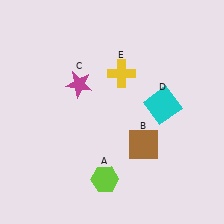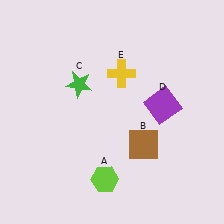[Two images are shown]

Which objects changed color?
C changed from magenta to green. D changed from cyan to purple.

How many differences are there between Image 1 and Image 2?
There are 2 differences between the two images.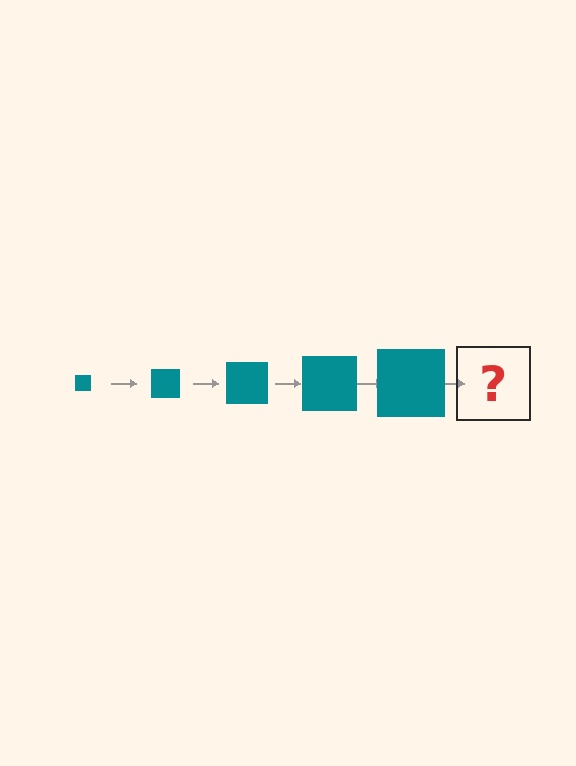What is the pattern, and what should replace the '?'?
The pattern is that the square gets progressively larger each step. The '?' should be a teal square, larger than the previous one.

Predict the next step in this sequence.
The next step is a teal square, larger than the previous one.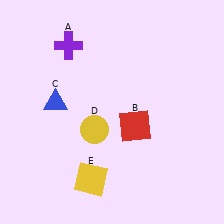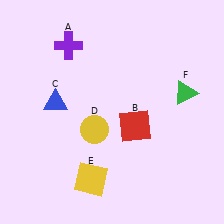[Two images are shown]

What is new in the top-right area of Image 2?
A green triangle (F) was added in the top-right area of Image 2.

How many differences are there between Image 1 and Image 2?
There is 1 difference between the two images.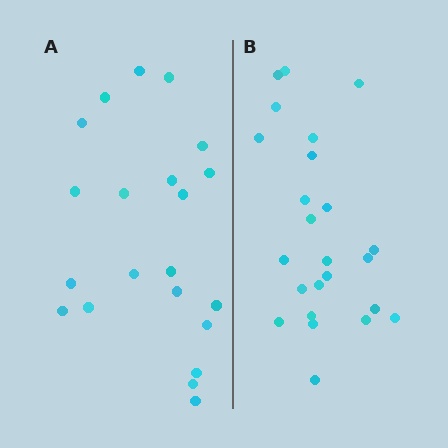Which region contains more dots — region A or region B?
Region B (the right region) has more dots.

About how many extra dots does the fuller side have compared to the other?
Region B has just a few more — roughly 2 or 3 more dots than region A.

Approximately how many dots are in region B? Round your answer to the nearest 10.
About 20 dots. (The exact count is 24, which rounds to 20.)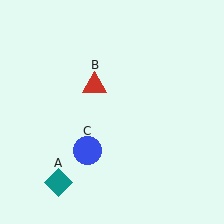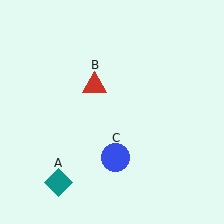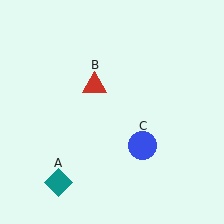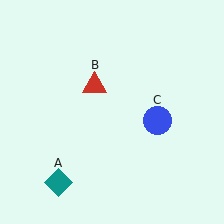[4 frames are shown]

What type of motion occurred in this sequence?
The blue circle (object C) rotated counterclockwise around the center of the scene.